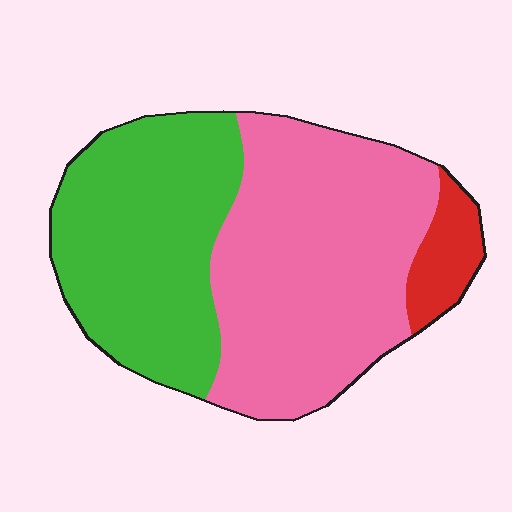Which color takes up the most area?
Pink, at roughly 50%.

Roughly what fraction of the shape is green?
Green covers about 40% of the shape.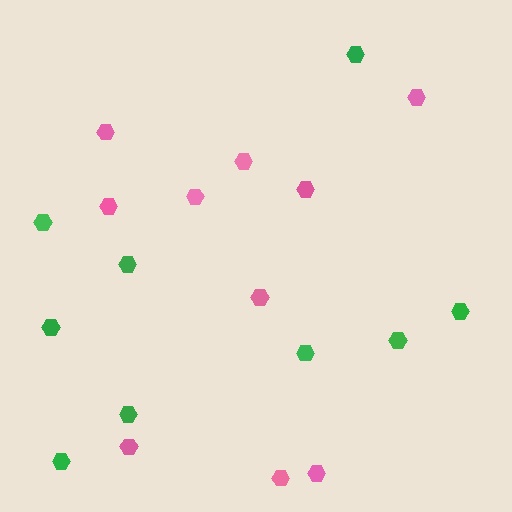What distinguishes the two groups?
There are 2 groups: one group of pink hexagons (10) and one group of green hexagons (9).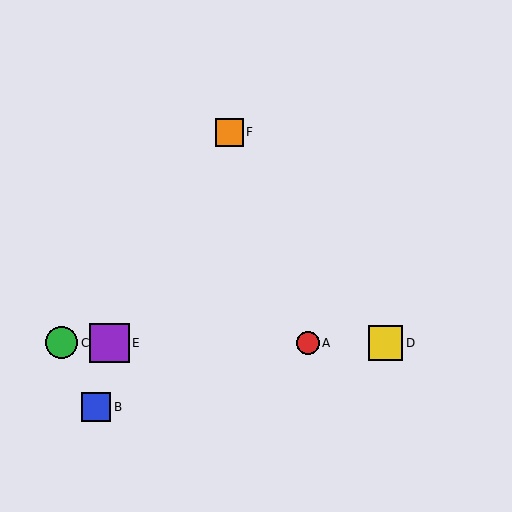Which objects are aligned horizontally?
Objects A, C, D, E are aligned horizontally.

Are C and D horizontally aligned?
Yes, both are at y≈343.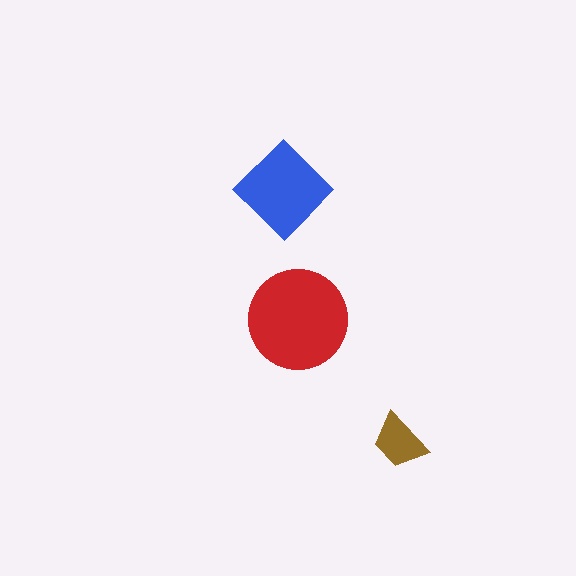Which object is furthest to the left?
The blue diamond is leftmost.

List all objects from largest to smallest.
The red circle, the blue diamond, the brown trapezoid.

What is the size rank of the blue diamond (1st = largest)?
2nd.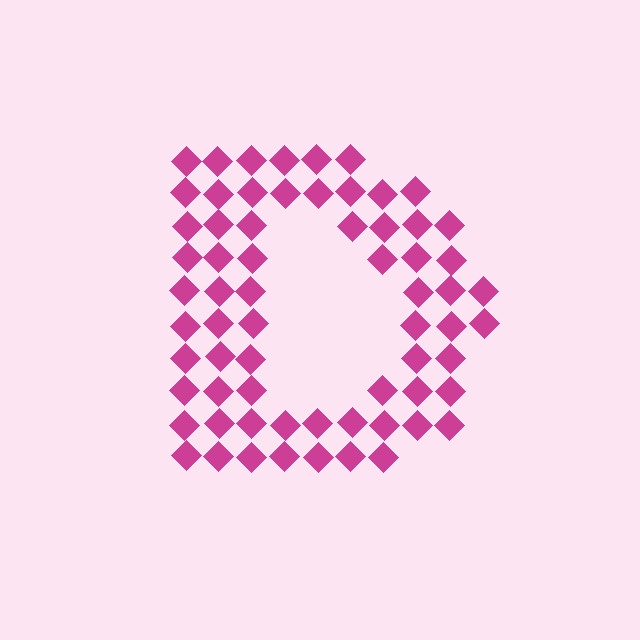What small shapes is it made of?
It is made of small diamonds.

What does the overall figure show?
The overall figure shows the letter D.